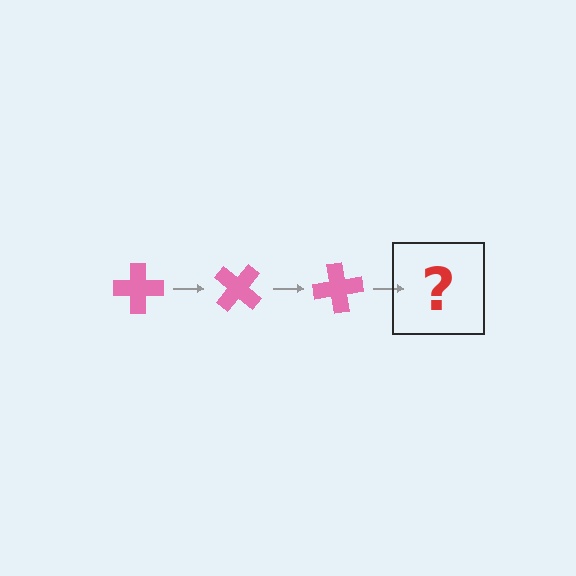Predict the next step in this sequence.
The next step is a pink cross rotated 120 degrees.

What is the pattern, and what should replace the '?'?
The pattern is that the cross rotates 40 degrees each step. The '?' should be a pink cross rotated 120 degrees.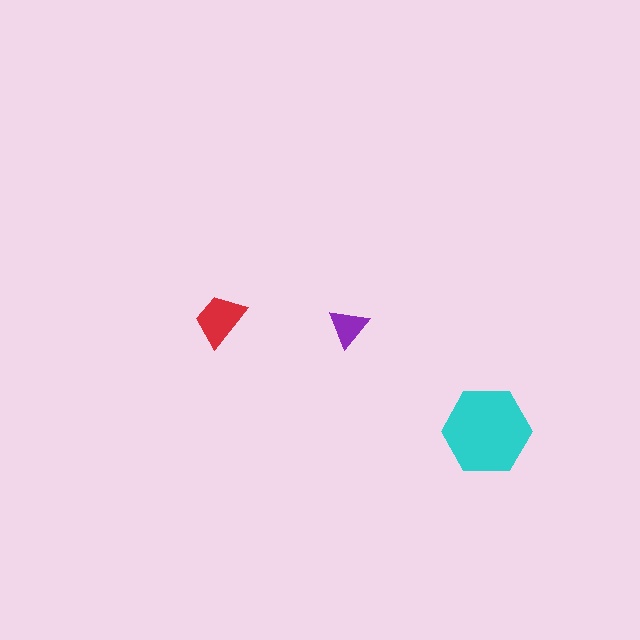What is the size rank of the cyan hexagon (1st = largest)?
1st.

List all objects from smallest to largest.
The purple triangle, the red trapezoid, the cyan hexagon.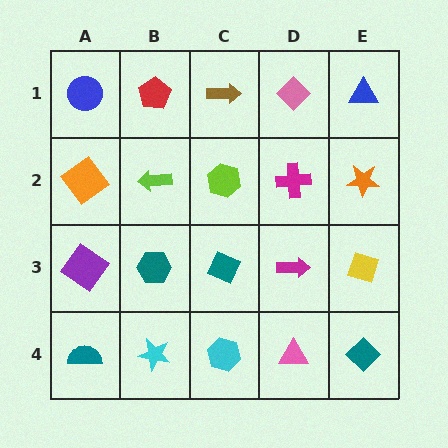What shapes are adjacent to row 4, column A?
A purple diamond (row 3, column A), a cyan star (row 4, column B).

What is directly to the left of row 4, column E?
A pink triangle.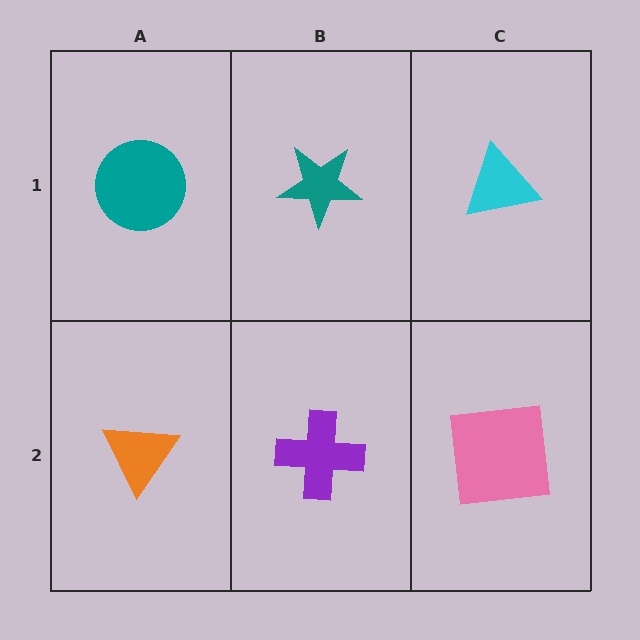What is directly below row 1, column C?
A pink square.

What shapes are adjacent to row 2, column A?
A teal circle (row 1, column A), a purple cross (row 2, column B).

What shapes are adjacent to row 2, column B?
A teal star (row 1, column B), an orange triangle (row 2, column A), a pink square (row 2, column C).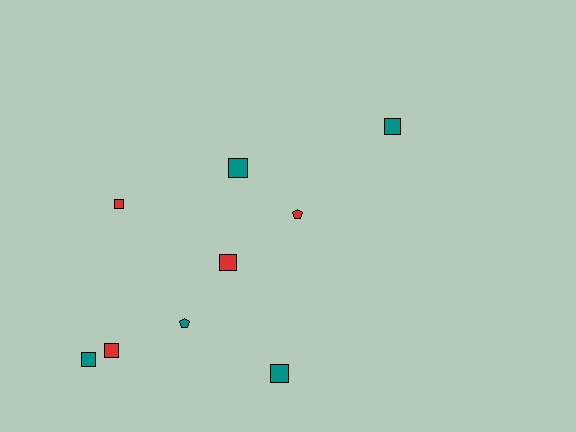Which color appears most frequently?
Teal, with 5 objects.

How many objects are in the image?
There are 9 objects.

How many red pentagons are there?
There is 1 red pentagon.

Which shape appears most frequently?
Square, with 7 objects.